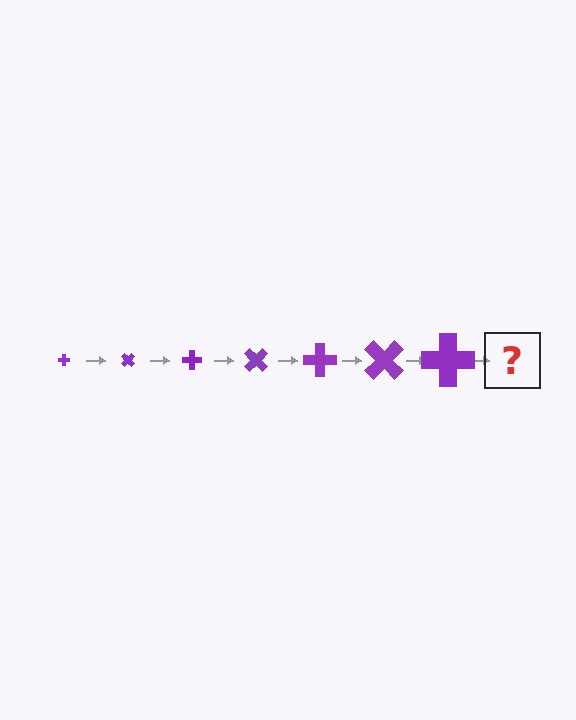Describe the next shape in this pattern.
It should be a cross, larger than the previous one and rotated 315 degrees from the start.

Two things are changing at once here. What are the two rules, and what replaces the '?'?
The two rules are that the cross grows larger each step and it rotates 45 degrees each step. The '?' should be a cross, larger than the previous one and rotated 315 degrees from the start.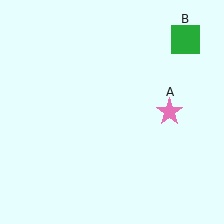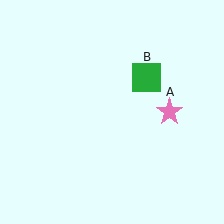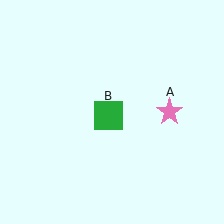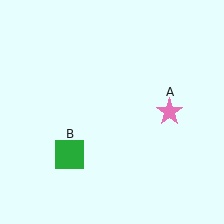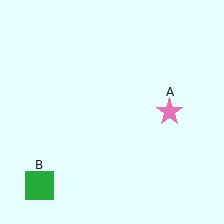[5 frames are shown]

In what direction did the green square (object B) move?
The green square (object B) moved down and to the left.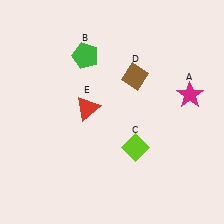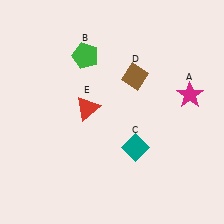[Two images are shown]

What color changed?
The diamond (C) changed from lime in Image 1 to teal in Image 2.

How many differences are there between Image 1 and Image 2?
There is 1 difference between the two images.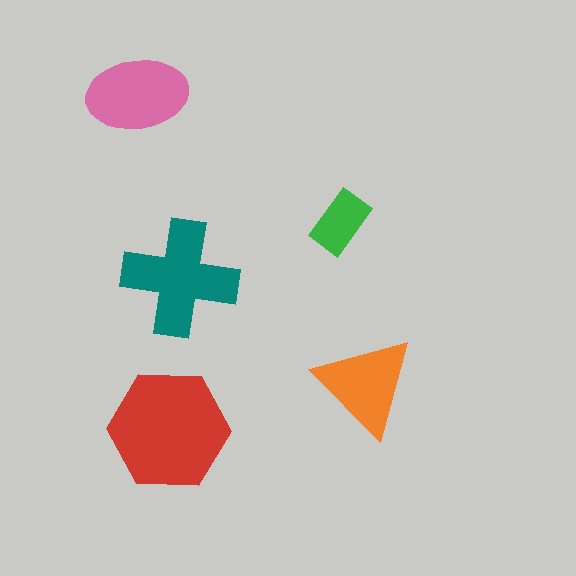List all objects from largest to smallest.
The red hexagon, the teal cross, the pink ellipse, the orange triangle, the green rectangle.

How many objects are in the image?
There are 5 objects in the image.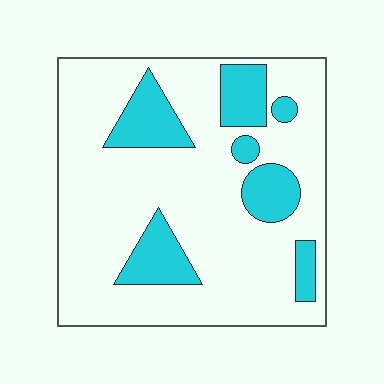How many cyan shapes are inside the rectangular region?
7.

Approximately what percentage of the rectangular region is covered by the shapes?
Approximately 20%.